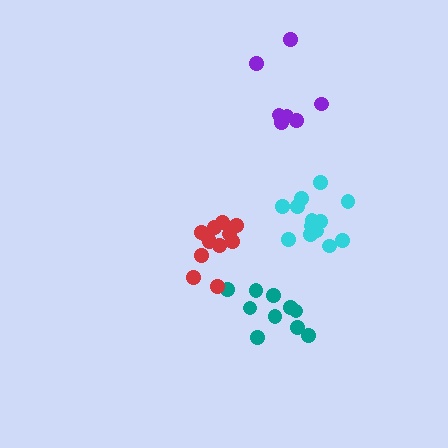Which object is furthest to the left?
The red cluster is leftmost.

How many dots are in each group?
Group 1: 13 dots, Group 2: 10 dots, Group 3: 7 dots, Group 4: 13 dots (43 total).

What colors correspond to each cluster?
The clusters are colored: cyan, teal, purple, red.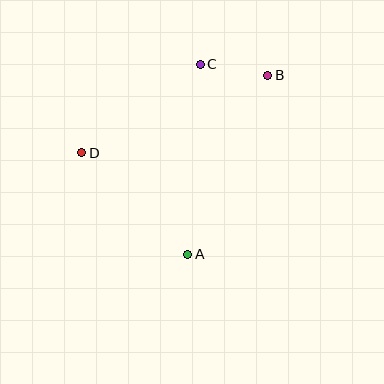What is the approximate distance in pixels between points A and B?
The distance between A and B is approximately 196 pixels.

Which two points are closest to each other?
Points B and C are closest to each other.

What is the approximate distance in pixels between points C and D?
The distance between C and D is approximately 148 pixels.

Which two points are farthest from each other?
Points B and D are farthest from each other.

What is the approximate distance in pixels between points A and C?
The distance between A and C is approximately 191 pixels.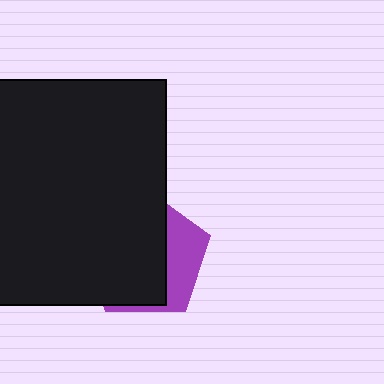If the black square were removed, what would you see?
You would see the complete purple pentagon.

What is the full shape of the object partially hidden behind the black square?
The partially hidden object is a purple pentagon.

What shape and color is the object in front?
The object in front is a black square.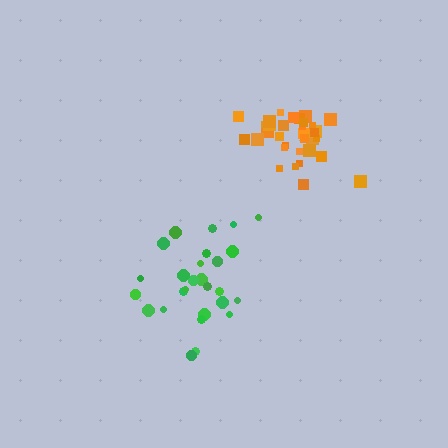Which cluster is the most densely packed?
Orange.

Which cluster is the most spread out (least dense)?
Green.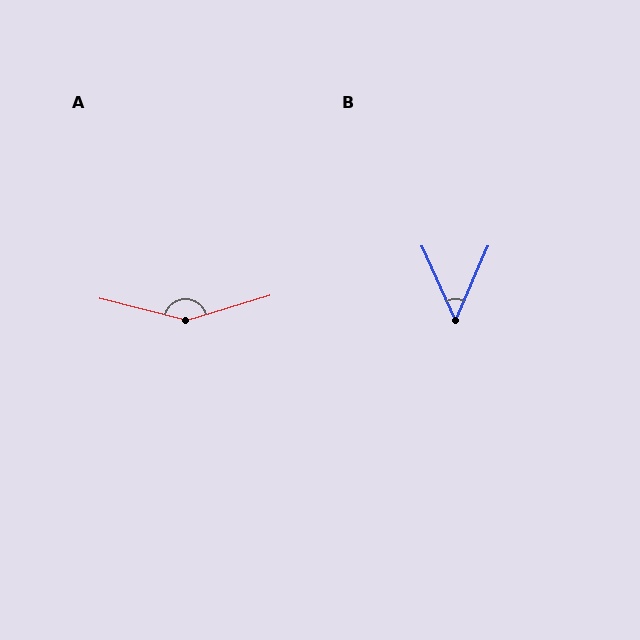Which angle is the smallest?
B, at approximately 48 degrees.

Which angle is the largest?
A, at approximately 149 degrees.